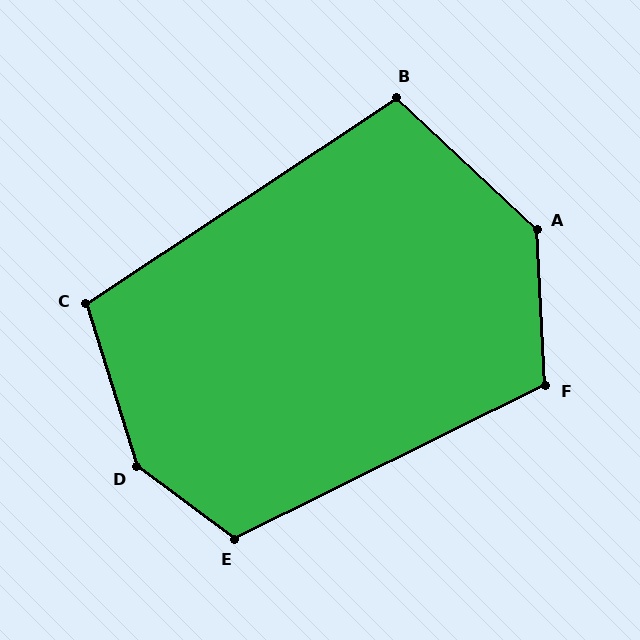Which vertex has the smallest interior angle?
B, at approximately 103 degrees.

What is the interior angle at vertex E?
Approximately 117 degrees (obtuse).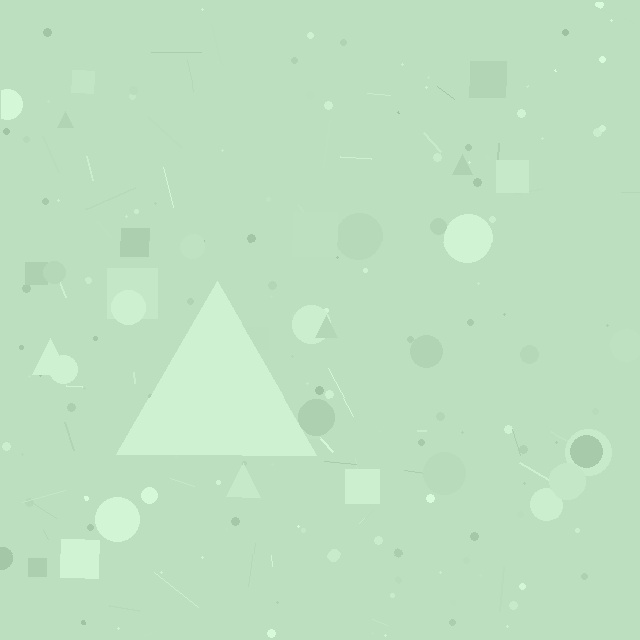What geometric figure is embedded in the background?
A triangle is embedded in the background.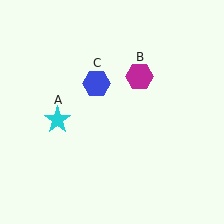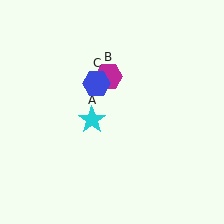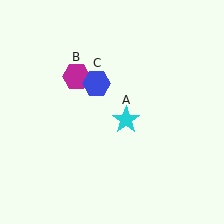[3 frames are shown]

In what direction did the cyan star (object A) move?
The cyan star (object A) moved right.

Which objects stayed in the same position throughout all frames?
Blue hexagon (object C) remained stationary.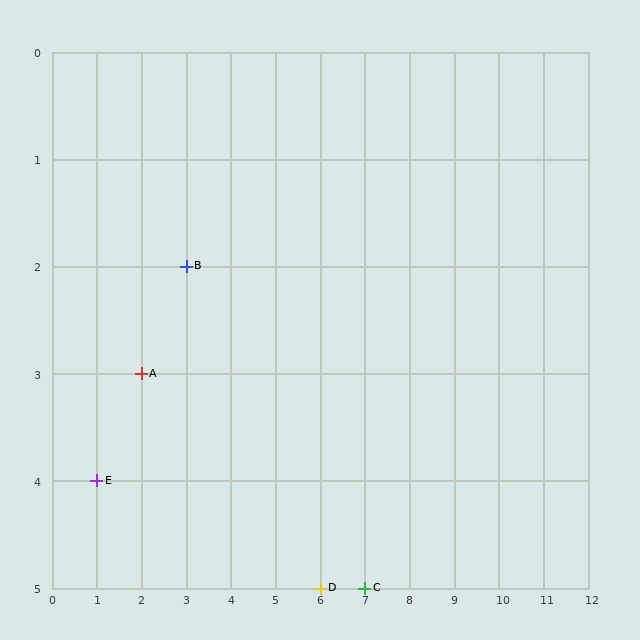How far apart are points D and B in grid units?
Points D and B are 3 columns and 3 rows apart (about 4.2 grid units diagonally).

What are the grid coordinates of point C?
Point C is at grid coordinates (7, 5).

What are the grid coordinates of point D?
Point D is at grid coordinates (6, 5).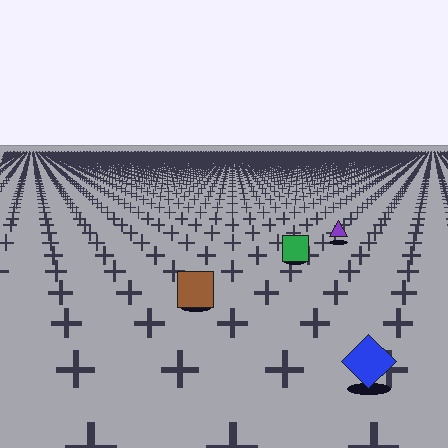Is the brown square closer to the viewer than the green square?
Yes. The brown square is closer — you can tell from the texture gradient: the ground texture is coarser near it.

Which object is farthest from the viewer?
The purple triangle is farthest from the viewer. It appears smaller and the ground texture around it is denser.